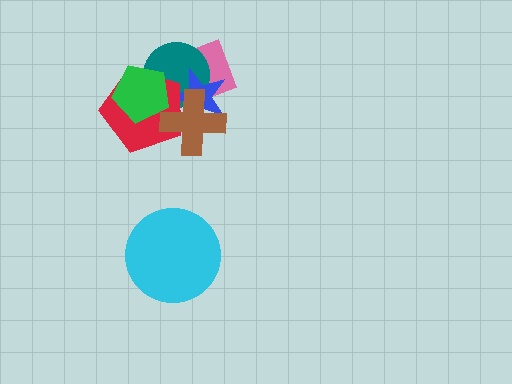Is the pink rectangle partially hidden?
Yes, it is partially covered by another shape.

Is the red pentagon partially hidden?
Yes, it is partially covered by another shape.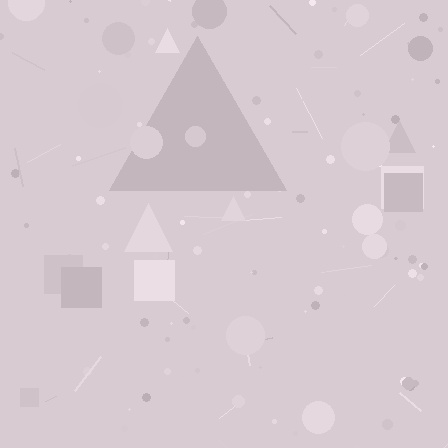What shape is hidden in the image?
A triangle is hidden in the image.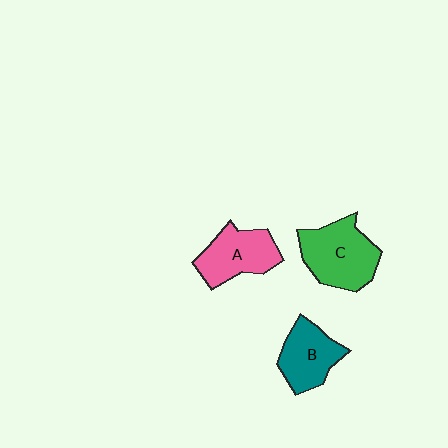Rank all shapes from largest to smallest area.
From largest to smallest: C (green), A (pink), B (teal).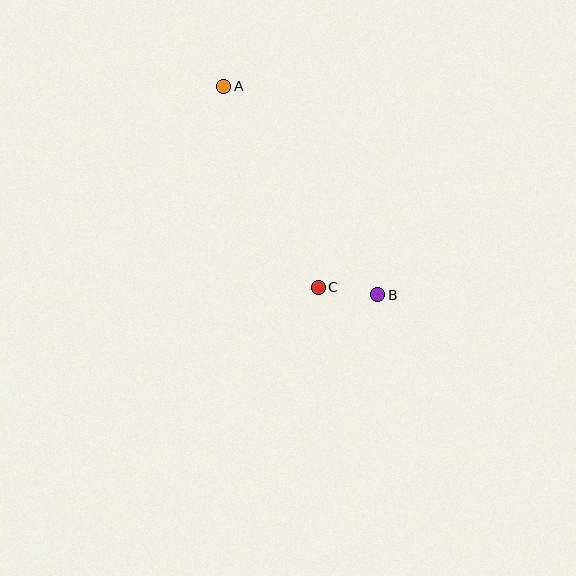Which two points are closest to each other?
Points B and C are closest to each other.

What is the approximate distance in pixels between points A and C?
The distance between A and C is approximately 222 pixels.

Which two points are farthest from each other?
Points A and B are farthest from each other.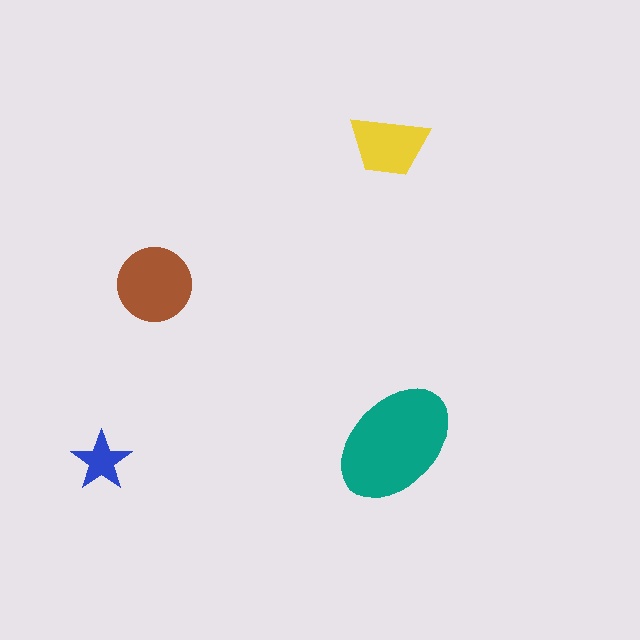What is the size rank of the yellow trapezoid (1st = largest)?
3rd.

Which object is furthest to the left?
The blue star is leftmost.